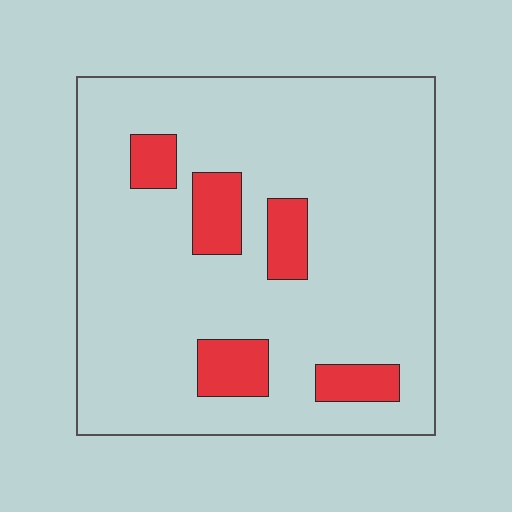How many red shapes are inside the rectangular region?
5.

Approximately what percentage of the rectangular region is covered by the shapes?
Approximately 15%.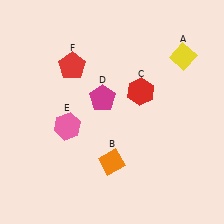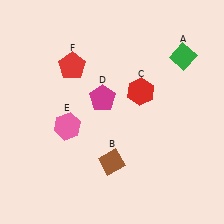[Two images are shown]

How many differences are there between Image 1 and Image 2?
There are 2 differences between the two images.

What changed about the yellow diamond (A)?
In Image 1, A is yellow. In Image 2, it changed to green.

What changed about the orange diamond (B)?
In Image 1, B is orange. In Image 2, it changed to brown.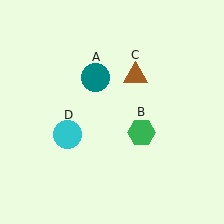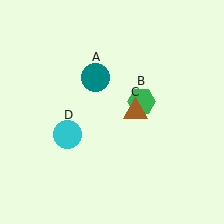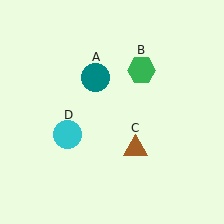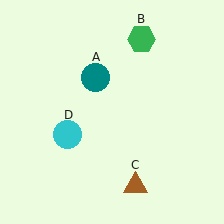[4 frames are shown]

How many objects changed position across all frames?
2 objects changed position: green hexagon (object B), brown triangle (object C).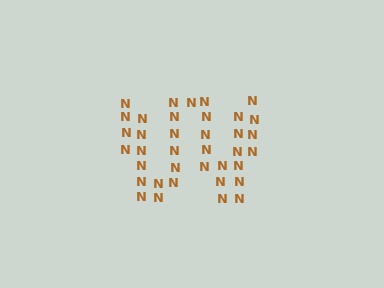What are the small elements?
The small elements are letter N's.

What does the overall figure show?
The overall figure shows the letter W.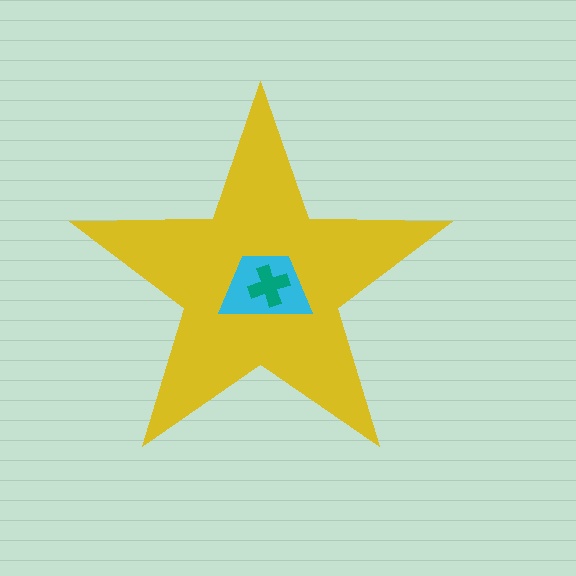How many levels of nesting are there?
3.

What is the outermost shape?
The yellow star.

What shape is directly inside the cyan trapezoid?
The teal cross.